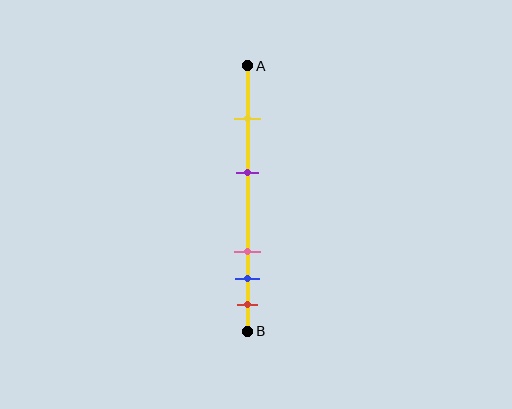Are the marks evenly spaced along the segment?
No, the marks are not evenly spaced.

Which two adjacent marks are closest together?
The blue and red marks are the closest adjacent pair.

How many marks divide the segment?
There are 5 marks dividing the segment.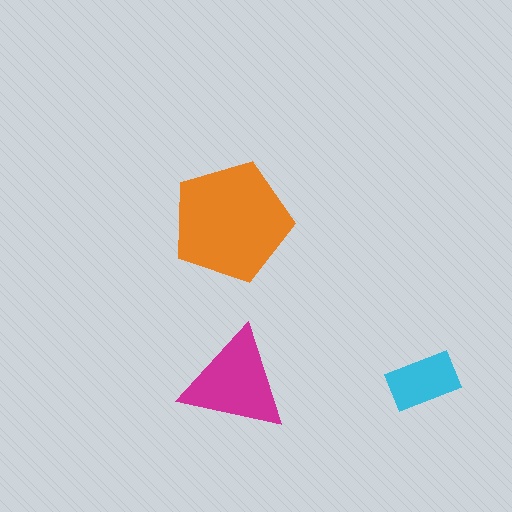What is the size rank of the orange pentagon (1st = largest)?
1st.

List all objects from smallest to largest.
The cyan rectangle, the magenta triangle, the orange pentagon.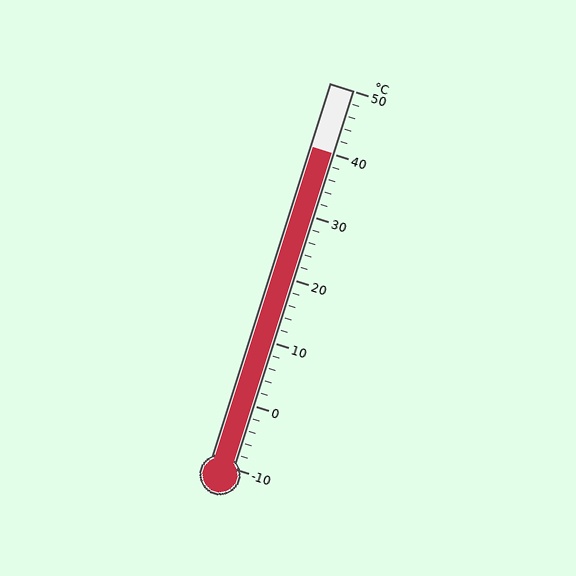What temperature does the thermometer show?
The thermometer shows approximately 40°C.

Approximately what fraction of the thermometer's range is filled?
The thermometer is filled to approximately 85% of its range.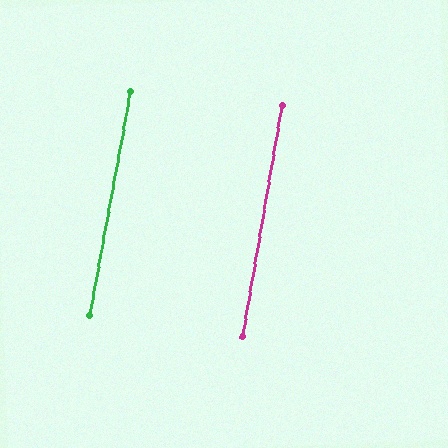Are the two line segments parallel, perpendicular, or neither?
Parallel — their directions differ by only 0.7°.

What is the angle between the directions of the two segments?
Approximately 1 degree.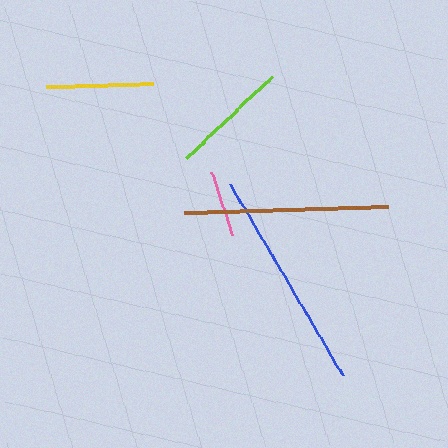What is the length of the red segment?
The red segment is approximately 103 pixels long.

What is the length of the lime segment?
The lime segment is approximately 118 pixels long.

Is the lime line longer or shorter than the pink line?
The lime line is longer than the pink line.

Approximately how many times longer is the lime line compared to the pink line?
The lime line is approximately 1.8 times the length of the pink line.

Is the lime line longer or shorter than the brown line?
The brown line is longer than the lime line.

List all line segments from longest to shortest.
From longest to shortest: blue, brown, lime, yellow, red, pink.